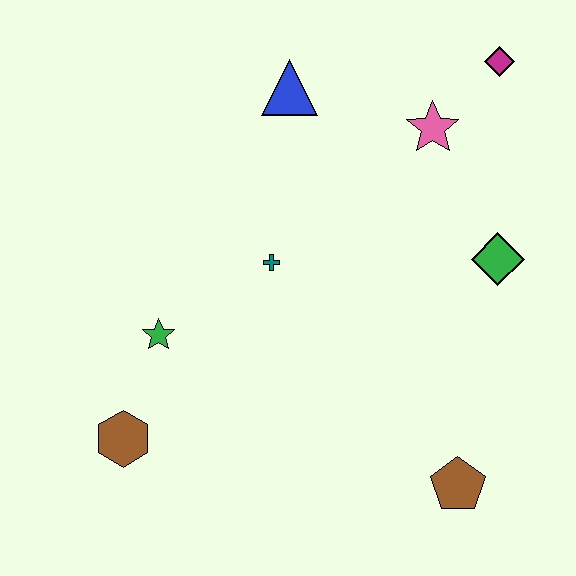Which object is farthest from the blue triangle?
The brown pentagon is farthest from the blue triangle.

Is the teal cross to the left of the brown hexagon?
No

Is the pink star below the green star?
No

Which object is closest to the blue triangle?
The pink star is closest to the blue triangle.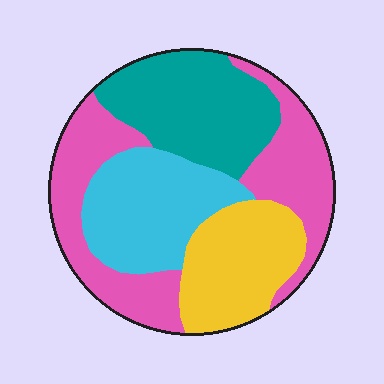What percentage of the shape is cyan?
Cyan takes up about one fifth (1/5) of the shape.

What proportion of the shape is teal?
Teal covers around 25% of the shape.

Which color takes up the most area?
Pink, at roughly 35%.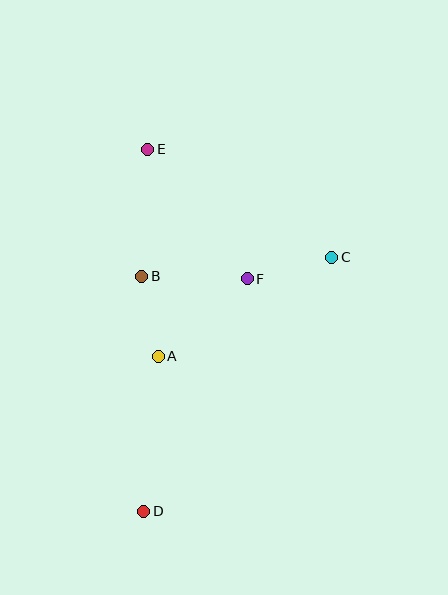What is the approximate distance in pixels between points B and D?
The distance between B and D is approximately 235 pixels.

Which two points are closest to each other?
Points A and B are closest to each other.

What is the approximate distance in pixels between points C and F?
The distance between C and F is approximately 87 pixels.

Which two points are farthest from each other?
Points D and E are farthest from each other.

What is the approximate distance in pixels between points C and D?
The distance between C and D is approximately 316 pixels.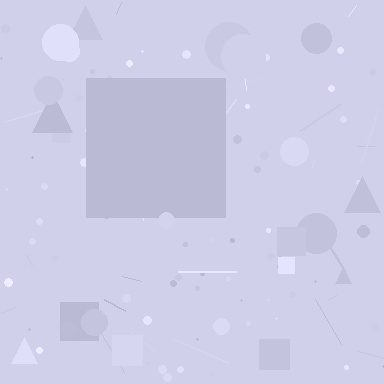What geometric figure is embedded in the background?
A square is embedded in the background.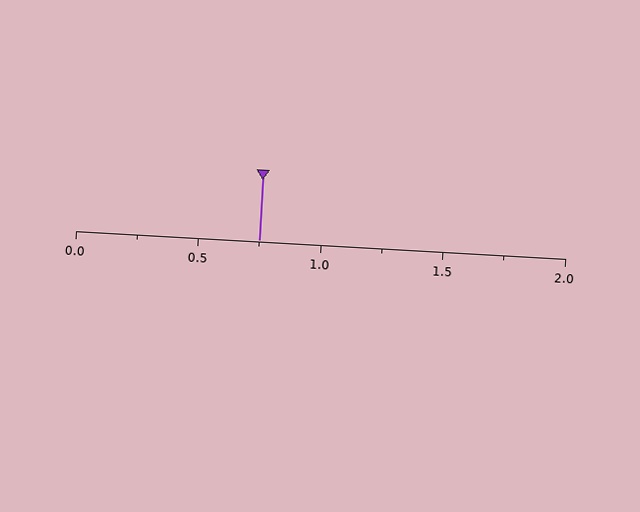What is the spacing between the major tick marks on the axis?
The major ticks are spaced 0.5 apart.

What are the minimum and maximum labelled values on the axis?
The axis runs from 0.0 to 2.0.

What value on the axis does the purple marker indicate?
The marker indicates approximately 0.75.